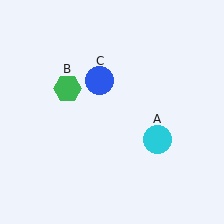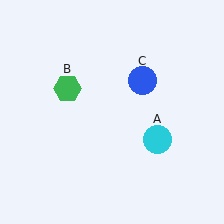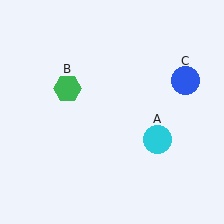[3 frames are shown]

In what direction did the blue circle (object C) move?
The blue circle (object C) moved right.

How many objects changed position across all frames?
1 object changed position: blue circle (object C).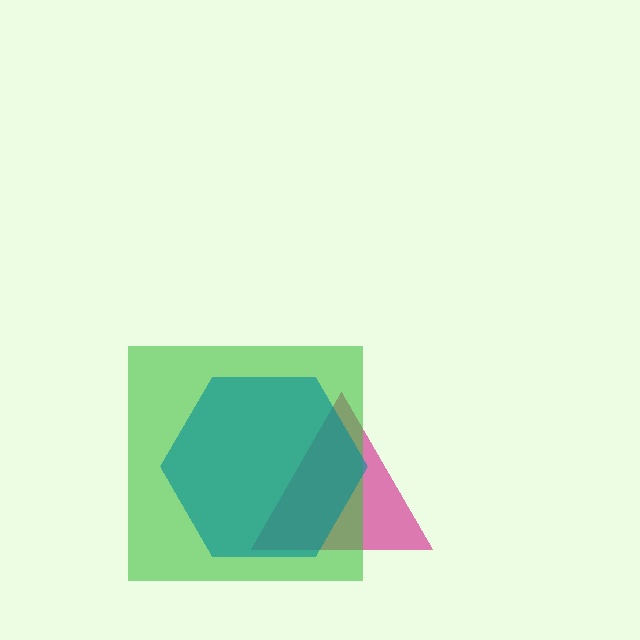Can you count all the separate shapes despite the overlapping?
Yes, there are 3 separate shapes.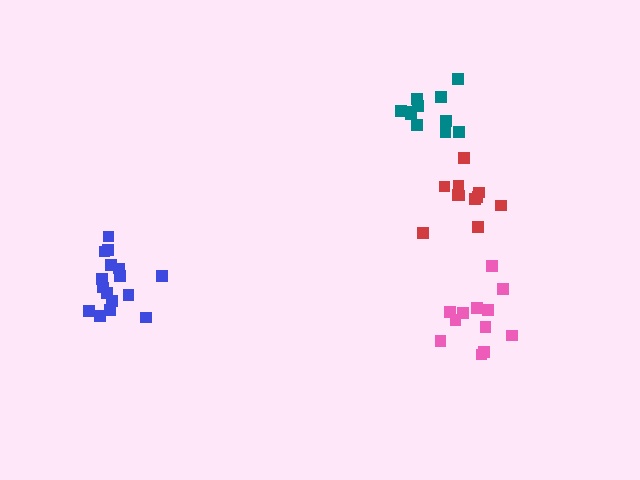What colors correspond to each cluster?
The clusters are colored: teal, blue, pink, red.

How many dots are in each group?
Group 1: 11 dots, Group 2: 16 dots, Group 3: 12 dots, Group 4: 11 dots (50 total).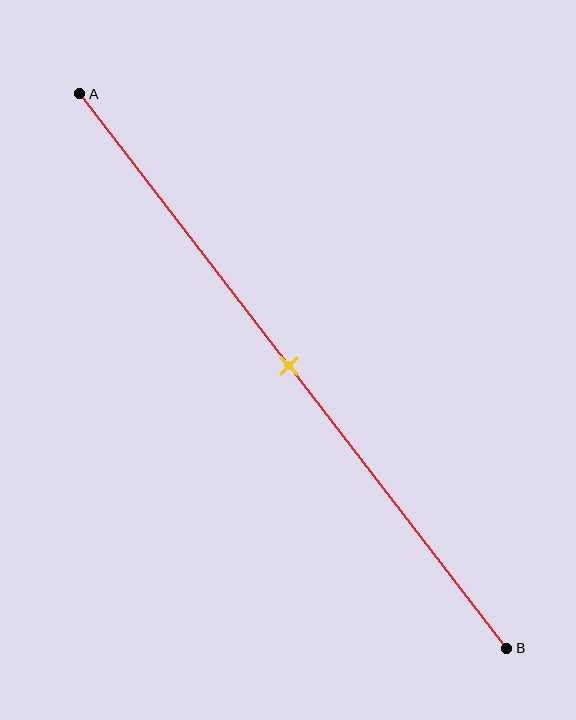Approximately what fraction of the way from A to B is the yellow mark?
The yellow mark is approximately 50% of the way from A to B.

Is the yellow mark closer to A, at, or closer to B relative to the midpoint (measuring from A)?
The yellow mark is approximately at the midpoint of segment AB.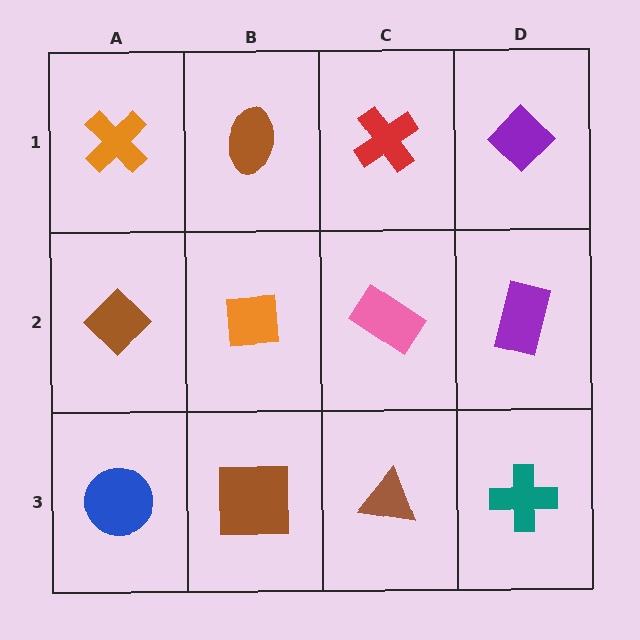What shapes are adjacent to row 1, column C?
A pink rectangle (row 2, column C), a brown ellipse (row 1, column B), a purple diamond (row 1, column D).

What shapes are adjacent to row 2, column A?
An orange cross (row 1, column A), a blue circle (row 3, column A), an orange square (row 2, column B).